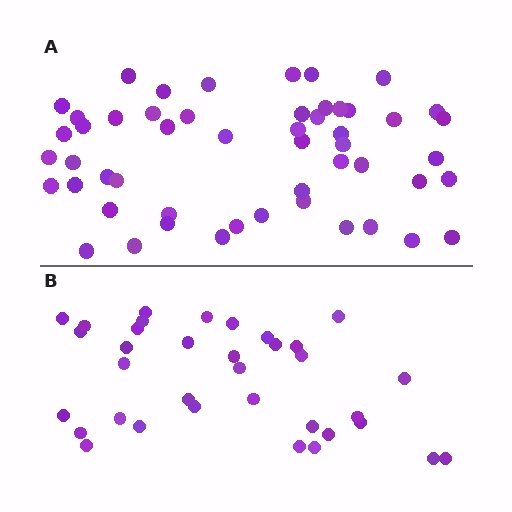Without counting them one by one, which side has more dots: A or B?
Region A (the top region) has more dots.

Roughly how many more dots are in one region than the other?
Region A has approximately 15 more dots than region B.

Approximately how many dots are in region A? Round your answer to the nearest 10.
About 50 dots. (The exact count is 52, which rounds to 50.)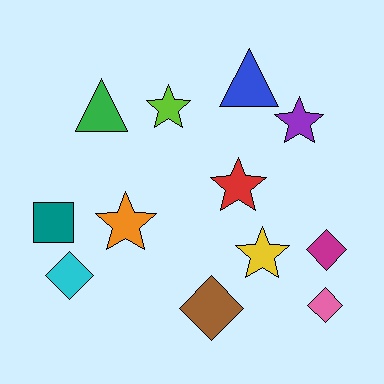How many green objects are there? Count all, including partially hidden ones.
There is 1 green object.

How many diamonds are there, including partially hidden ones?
There are 4 diamonds.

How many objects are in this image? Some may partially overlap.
There are 12 objects.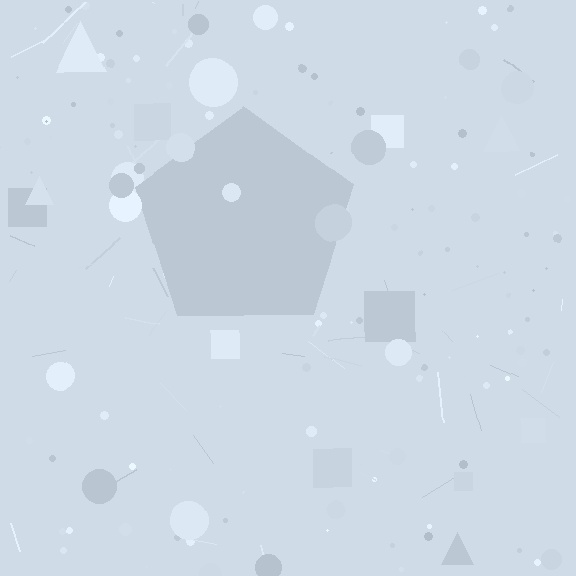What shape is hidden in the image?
A pentagon is hidden in the image.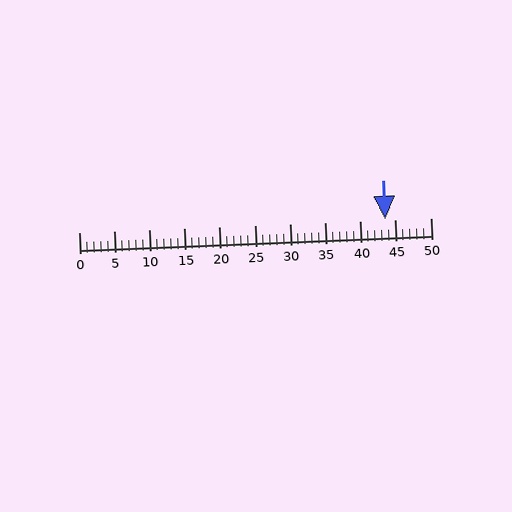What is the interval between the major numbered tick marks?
The major tick marks are spaced 5 units apart.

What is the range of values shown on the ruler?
The ruler shows values from 0 to 50.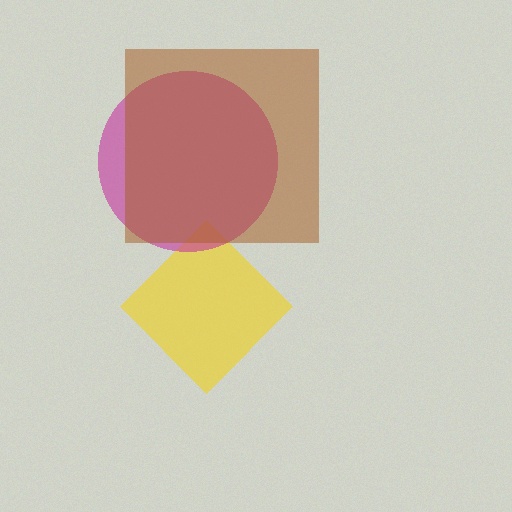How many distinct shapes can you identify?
There are 3 distinct shapes: a yellow diamond, a magenta circle, a brown square.